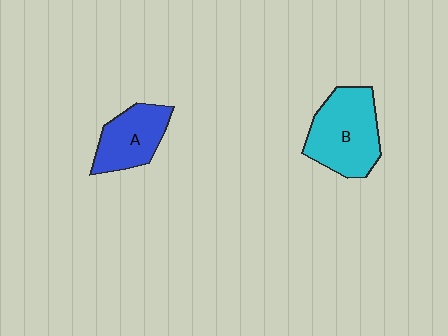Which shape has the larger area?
Shape B (cyan).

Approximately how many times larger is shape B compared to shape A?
Approximately 1.4 times.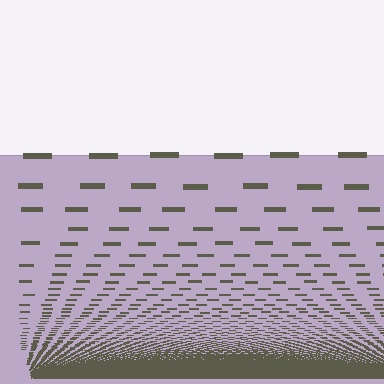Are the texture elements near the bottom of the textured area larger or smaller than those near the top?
Smaller. The gradient is inverted — elements near the bottom are smaller and denser.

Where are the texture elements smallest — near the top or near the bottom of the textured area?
Near the bottom.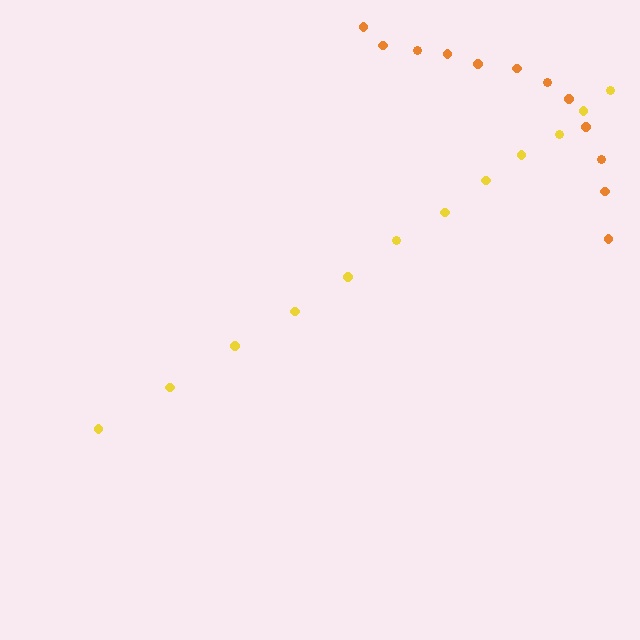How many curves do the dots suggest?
There are 2 distinct paths.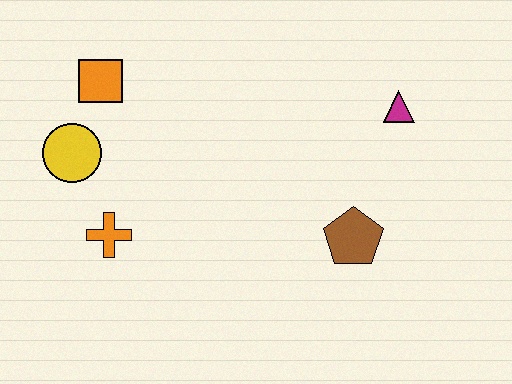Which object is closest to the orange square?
The yellow circle is closest to the orange square.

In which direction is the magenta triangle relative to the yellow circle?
The magenta triangle is to the right of the yellow circle.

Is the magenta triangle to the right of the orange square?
Yes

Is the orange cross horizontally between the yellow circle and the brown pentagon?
Yes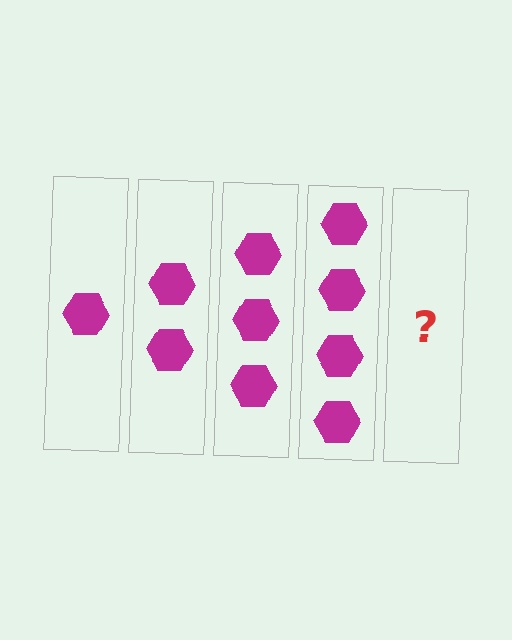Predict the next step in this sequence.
The next step is 5 hexagons.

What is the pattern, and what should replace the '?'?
The pattern is that each step adds one more hexagon. The '?' should be 5 hexagons.